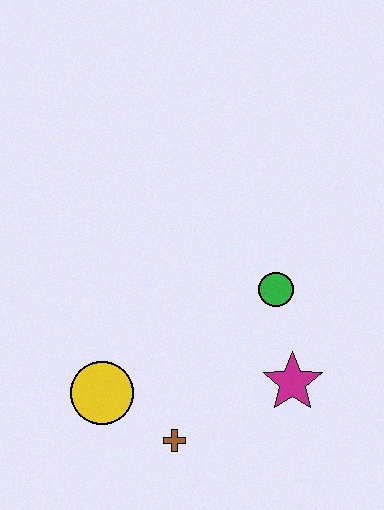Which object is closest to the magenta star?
The green circle is closest to the magenta star.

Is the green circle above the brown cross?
Yes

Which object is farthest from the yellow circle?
The green circle is farthest from the yellow circle.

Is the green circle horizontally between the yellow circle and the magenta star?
Yes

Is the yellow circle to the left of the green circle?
Yes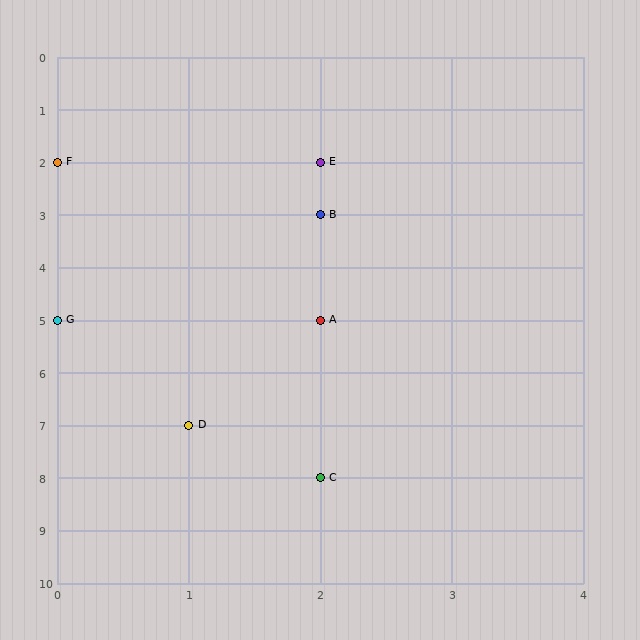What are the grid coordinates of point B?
Point B is at grid coordinates (2, 3).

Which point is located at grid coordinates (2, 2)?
Point E is at (2, 2).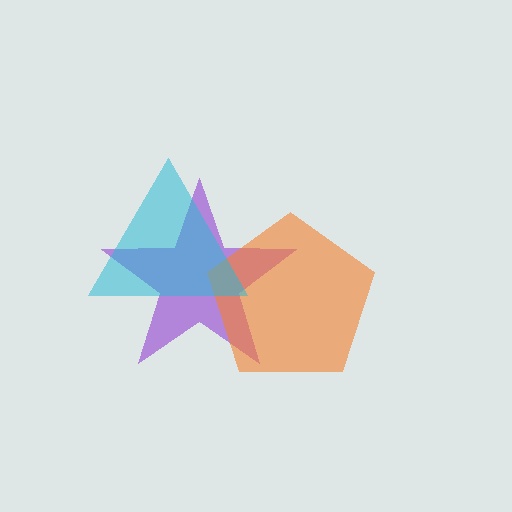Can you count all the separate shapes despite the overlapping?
Yes, there are 3 separate shapes.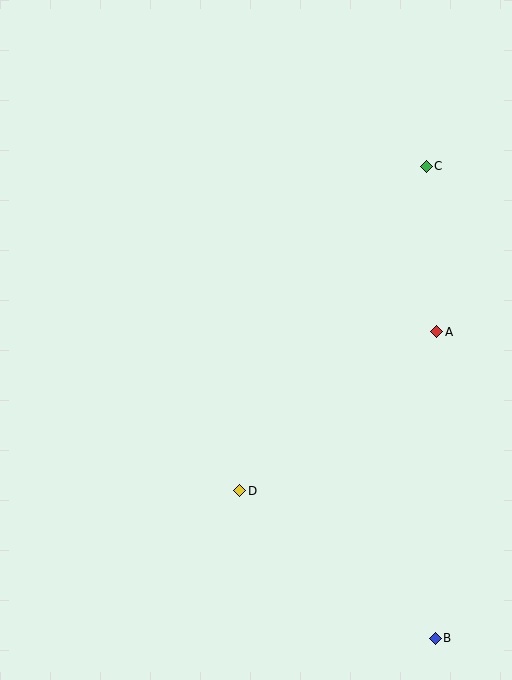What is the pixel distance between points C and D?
The distance between C and D is 374 pixels.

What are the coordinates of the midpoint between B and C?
The midpoint between B and C is at (431, 402).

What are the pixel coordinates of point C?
Point C is at (426, 166).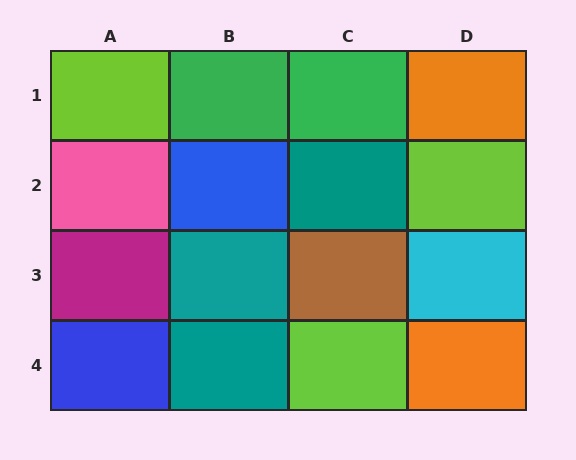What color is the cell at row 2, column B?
Blue.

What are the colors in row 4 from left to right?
Blue, teal, lime, orange.